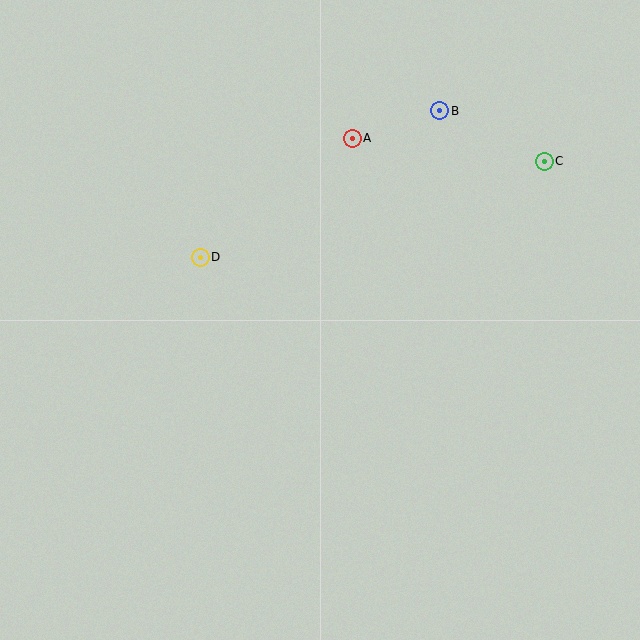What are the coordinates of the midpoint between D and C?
The midpoint between D and C is at (372, 209).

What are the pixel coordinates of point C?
Point C is at (544, 161).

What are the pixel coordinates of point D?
Point D is at (200, 257).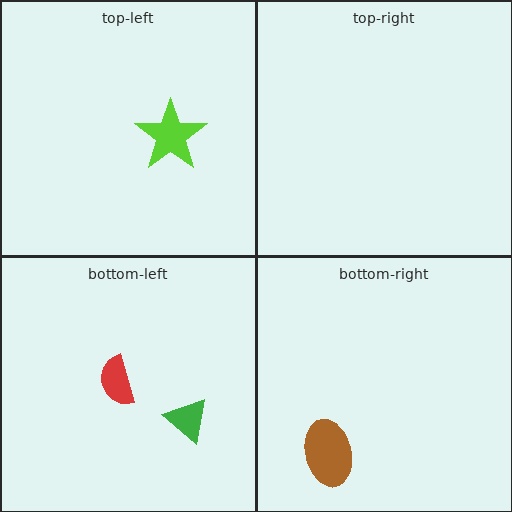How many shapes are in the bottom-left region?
2.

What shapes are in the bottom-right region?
The brown ellipse.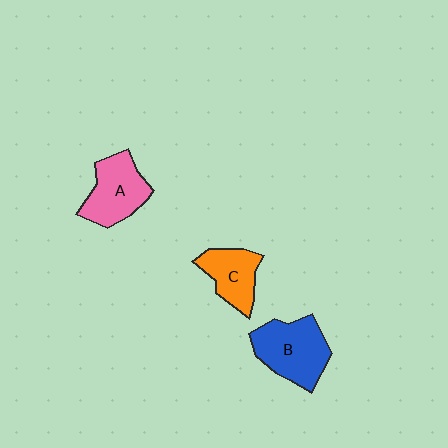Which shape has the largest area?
Shape B (blue).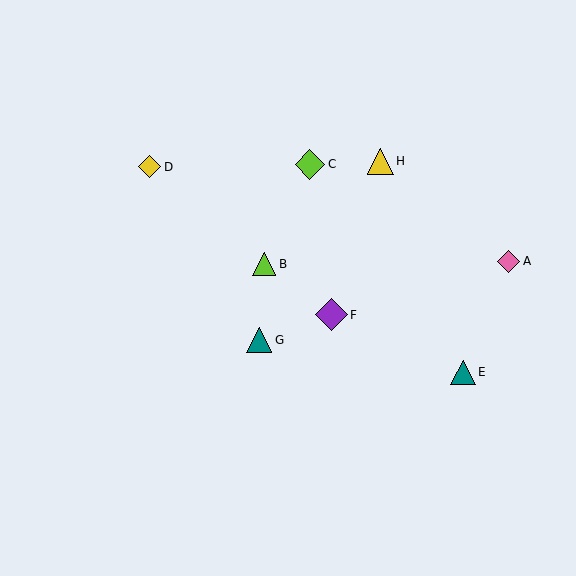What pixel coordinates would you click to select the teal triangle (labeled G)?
Click at (259, 340) to select the teal triangle G.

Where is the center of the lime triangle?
The center of the lime triangle is at (264, 264).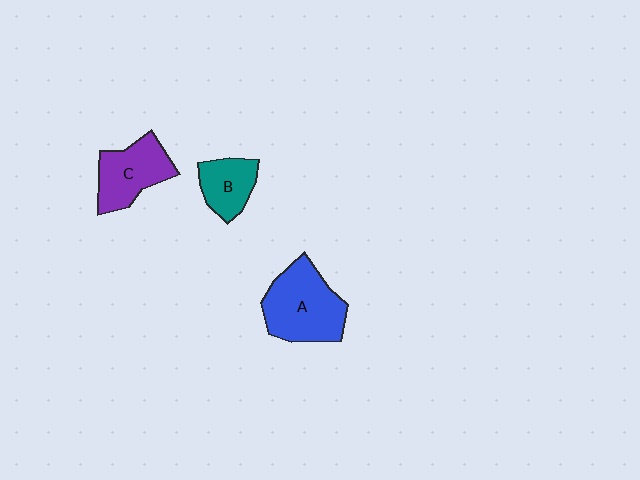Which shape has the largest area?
Shape A (blue).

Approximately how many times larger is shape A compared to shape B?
Approximately 1.8 times.